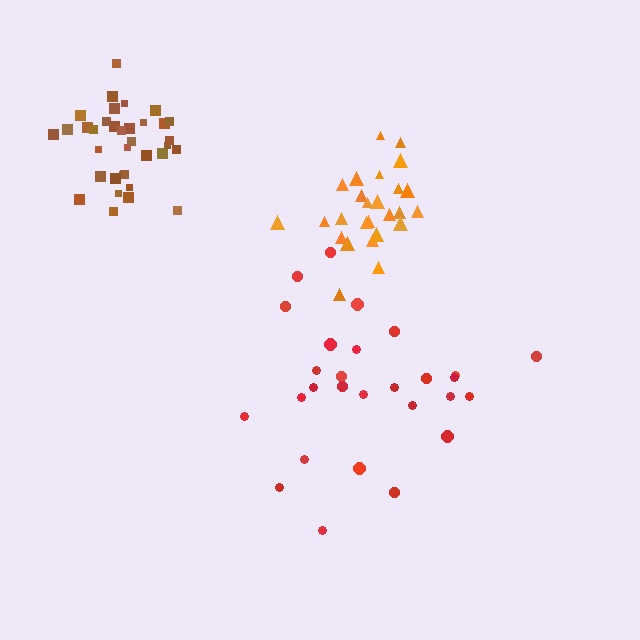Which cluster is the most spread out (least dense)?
Red.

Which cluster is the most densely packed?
Brown.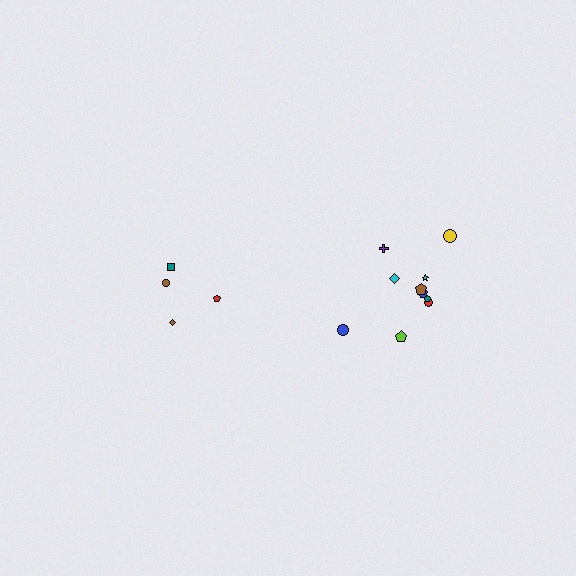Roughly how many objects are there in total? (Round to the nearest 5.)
Roughly 15 objects in total.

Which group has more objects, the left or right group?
The right group.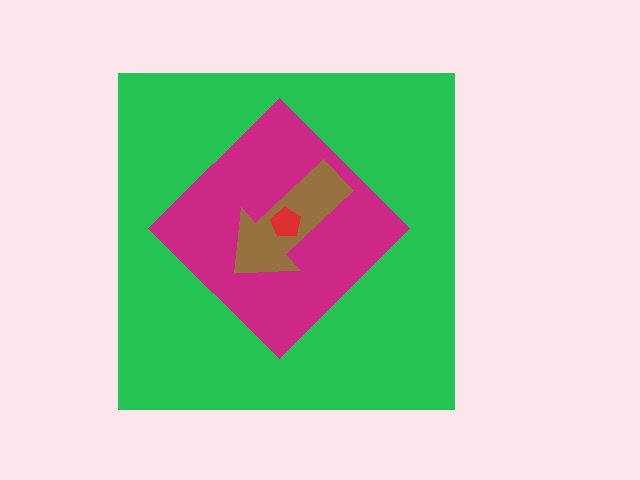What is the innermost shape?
The red pentagon.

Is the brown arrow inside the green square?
Yes.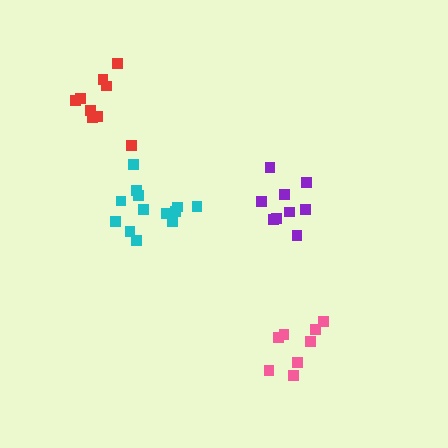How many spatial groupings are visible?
There are 4 spatial groupings.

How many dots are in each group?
Group 1: 9 dots, Group 2: 9 dots, Group 3: 13 dots, Group 4: 8 dots (39 total).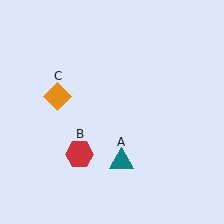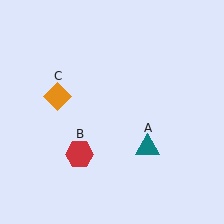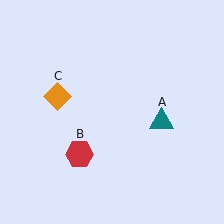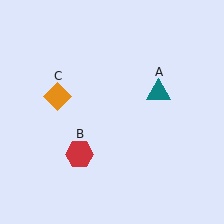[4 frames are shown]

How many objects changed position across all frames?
1 object changed position: teal triangle (object A).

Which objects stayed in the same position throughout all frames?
Red hexagon (object B) and orange diamond (object C) remained stationary.